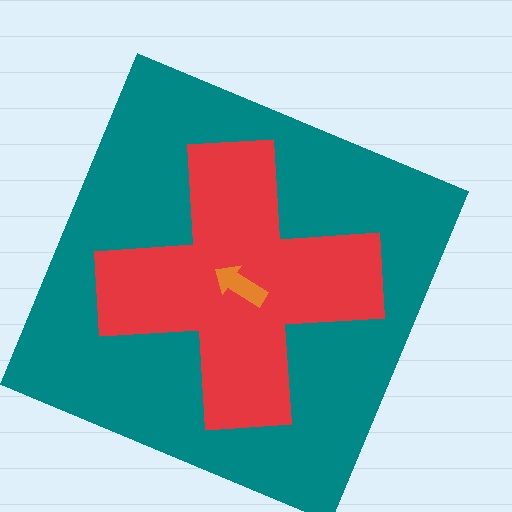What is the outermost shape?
The teal square.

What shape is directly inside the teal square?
The red cross.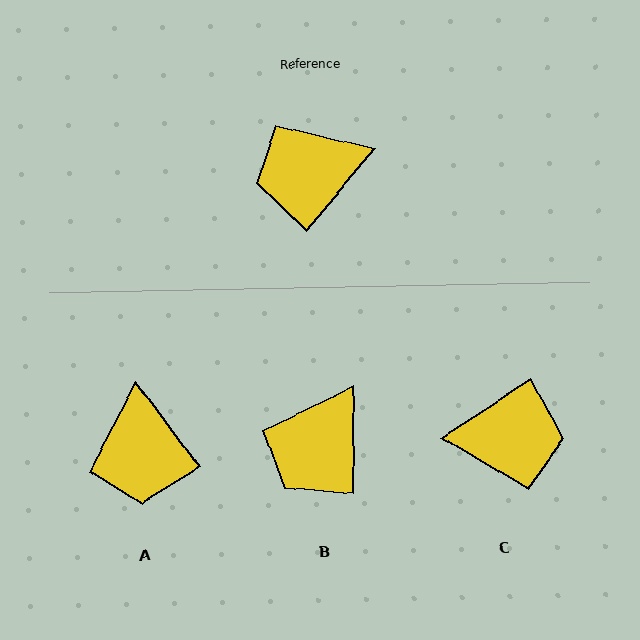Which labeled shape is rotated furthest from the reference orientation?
C, about 163 degrees away.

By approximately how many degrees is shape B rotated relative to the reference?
Approximately 39 degrees counter-clockwise.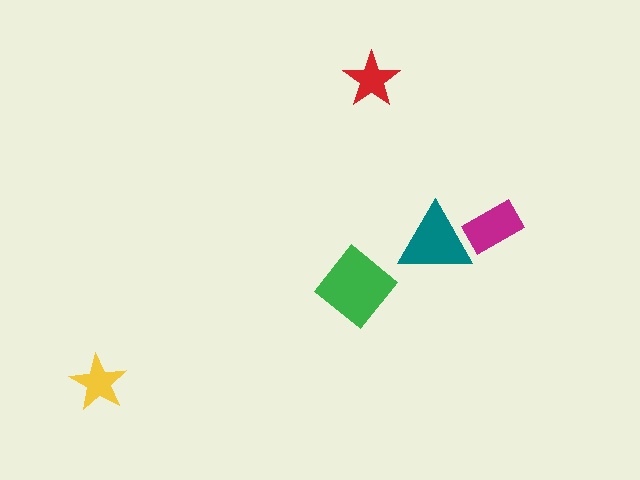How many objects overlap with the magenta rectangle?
1 object overlaps with the magenta rectangle.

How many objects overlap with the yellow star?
0 objects overlap with the yellow star.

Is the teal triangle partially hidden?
Yes, it is partially covered by another shape.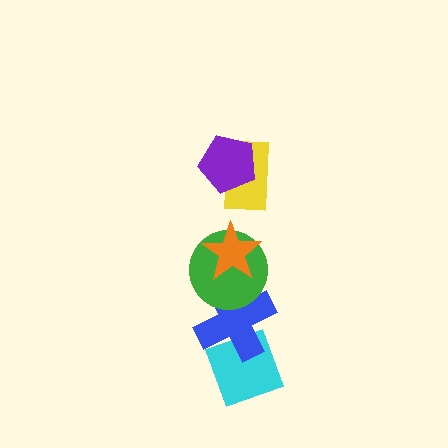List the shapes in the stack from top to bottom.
From top to bottom: the purple pentagon, the yellow rectangle, the orange star, the green circle, the blue cross, the cyan diamond.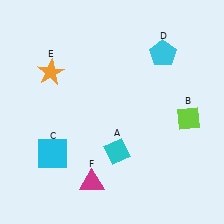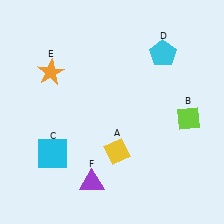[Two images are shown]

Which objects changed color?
A changed from cyan to yellow. F changed from magenta to purple.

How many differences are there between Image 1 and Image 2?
There are 2 differences between the two images.